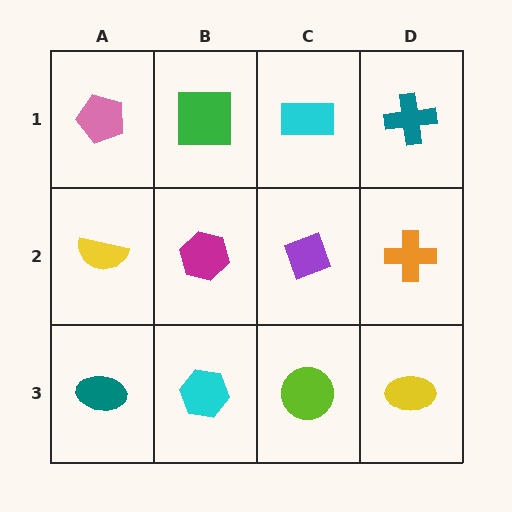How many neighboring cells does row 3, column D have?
2.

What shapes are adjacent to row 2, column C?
A cyan rectangle (row 1, column C), a lime circle (row 3, column C), a magenta hexagon (row 2, column B), an orange cross (row 2, column D).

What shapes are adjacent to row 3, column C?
A purple diamond (row 2, column C), a cyan hexagon (row 3, column B), a yellow ellipse (row 3, column D).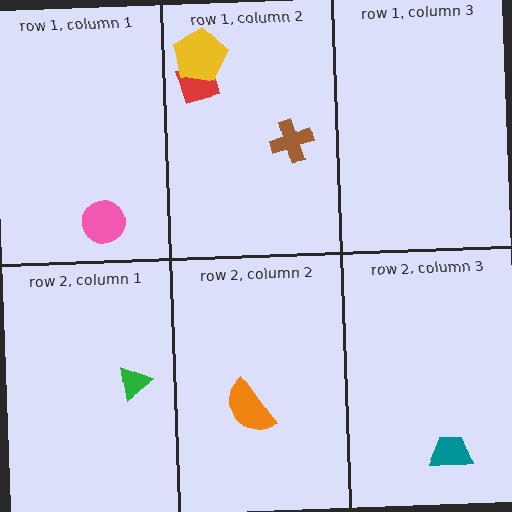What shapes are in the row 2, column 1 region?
The green triangle.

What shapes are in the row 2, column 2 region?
The orange semicircle.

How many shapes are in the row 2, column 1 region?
1.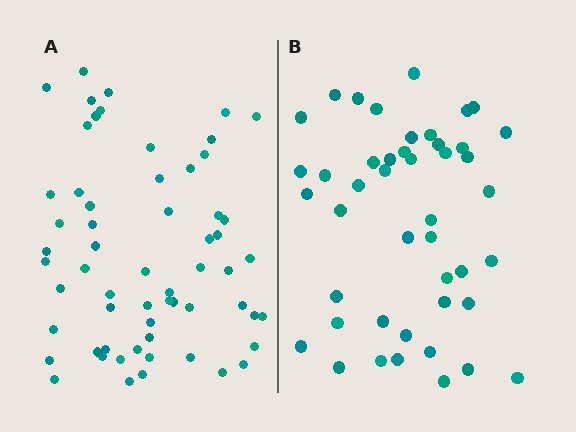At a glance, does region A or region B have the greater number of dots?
Region A (the left region) has more dots.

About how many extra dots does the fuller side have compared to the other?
Region A has approximately 15 more dots than region B.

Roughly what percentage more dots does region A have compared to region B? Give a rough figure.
About 35% more.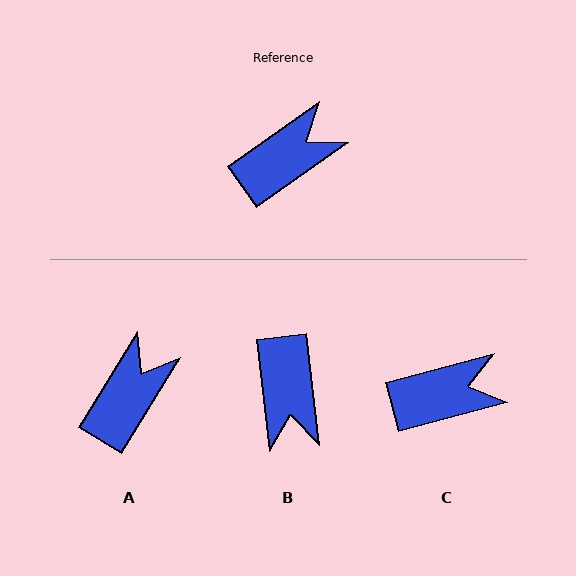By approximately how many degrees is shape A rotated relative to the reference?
Approximately 23 degrees counter-clockwise.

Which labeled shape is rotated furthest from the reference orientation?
B, about 118 degrees away.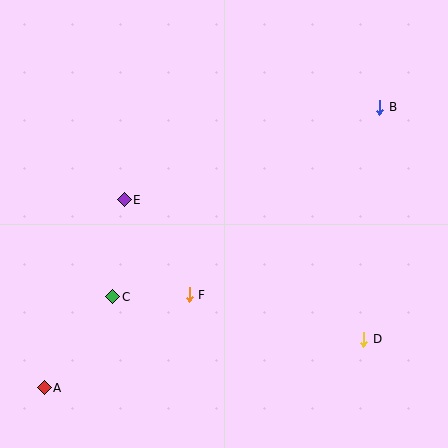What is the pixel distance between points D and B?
The distance between D and B is 233 pixels.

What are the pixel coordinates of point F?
Point F is at (189, 295).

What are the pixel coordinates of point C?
Point C is at (113, 297).